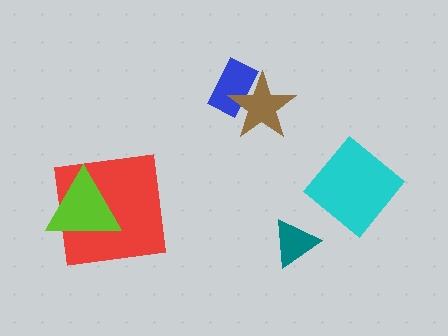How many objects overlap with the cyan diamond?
0 objects overlap with the cyan diamond.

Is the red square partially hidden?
Yes, it is partially covered by another shape.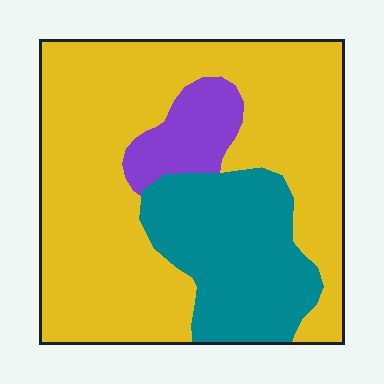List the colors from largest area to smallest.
From largest to smallest: yellow, teal, purple.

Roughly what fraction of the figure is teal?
Teal takes up less than a quarter of the figure.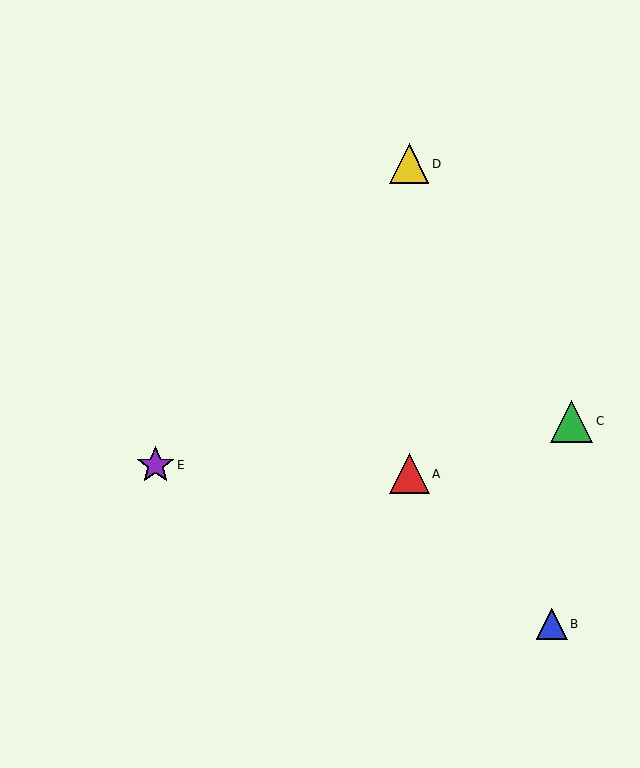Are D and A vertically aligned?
Yes, both are at x≈409.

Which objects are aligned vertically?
Objects A, D are aligned vertically.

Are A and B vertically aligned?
No, A is at x≈409 and B is at x≈552.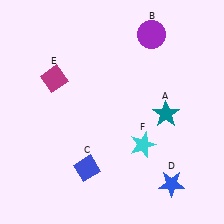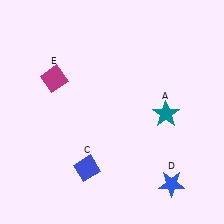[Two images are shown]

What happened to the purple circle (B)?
The purple circle (B) was removed in Image 2. It was in the top-right area of Image 1.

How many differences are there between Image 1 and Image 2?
There are 2 differences between the two images.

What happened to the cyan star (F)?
The cyan star (F) was removed in Image 2. It was in the bottom-right area of Image 1.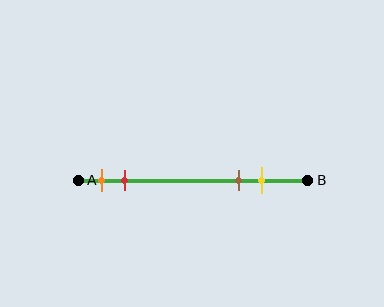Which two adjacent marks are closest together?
The orange and red marks are the closest adjacent pair.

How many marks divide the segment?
There are 4 marks dividing the segment.